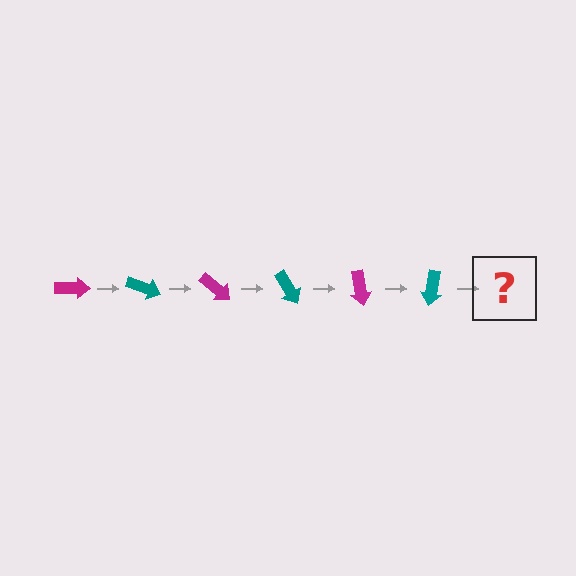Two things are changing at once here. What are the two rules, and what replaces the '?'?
The two rules are that it rotates 20 degrees each step and the color cycles through magenta and teal. The '?' should be a magenta arrow, rotated 120 degrees from the start.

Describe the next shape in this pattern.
It should be a magenta arrow, rotated 120 degrees from the start.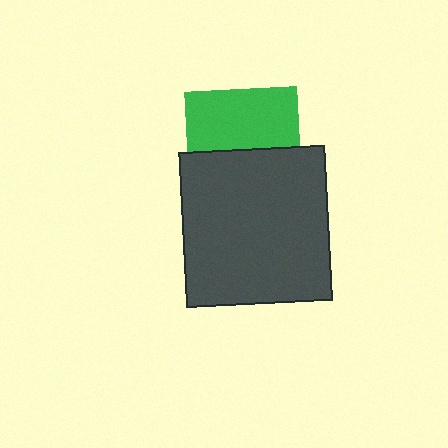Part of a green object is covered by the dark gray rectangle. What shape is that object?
It is a square.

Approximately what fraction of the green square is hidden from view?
Roughly 47% of the green square is hidden behind the dark gray rectangle.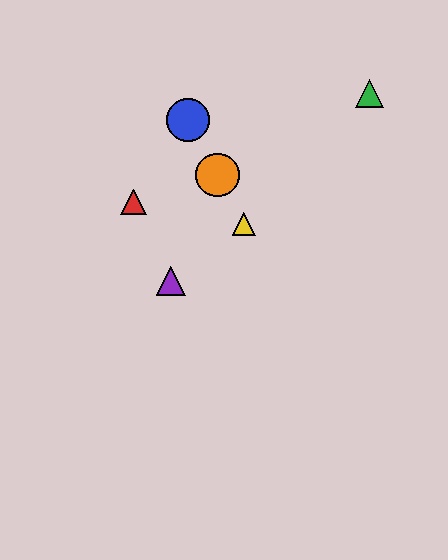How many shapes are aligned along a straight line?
3 shapes (the blue circle, the yellow triangle, the orange circle) are aligned along a straight line.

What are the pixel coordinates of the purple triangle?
The purple triangle is at (171, 281).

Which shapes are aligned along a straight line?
The blue circle, the yellow triangle, the orange circle are aligned along a straight line.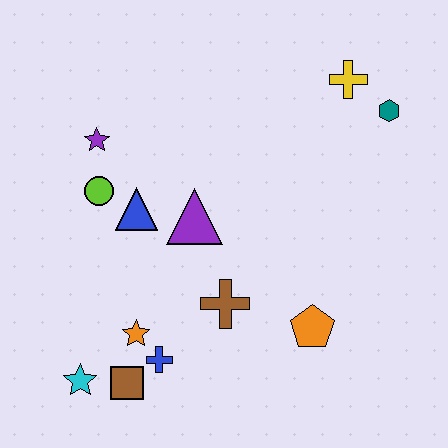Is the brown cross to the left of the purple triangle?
No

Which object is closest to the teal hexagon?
The yellow cross is closest to the teal hexagon.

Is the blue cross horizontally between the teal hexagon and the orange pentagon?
No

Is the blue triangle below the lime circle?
Yes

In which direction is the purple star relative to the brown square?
The purple star is above the brown square.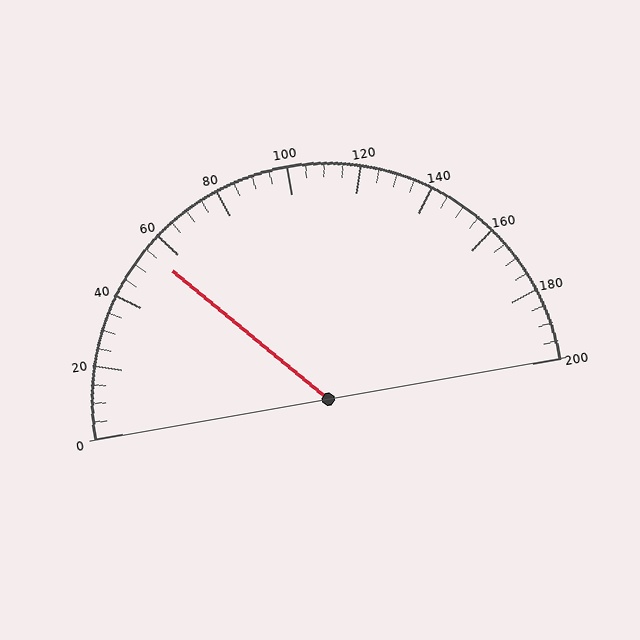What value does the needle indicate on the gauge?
The needle indicates approximately 55.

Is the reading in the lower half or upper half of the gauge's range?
The reading is in the lower half of the range (0 to 200).